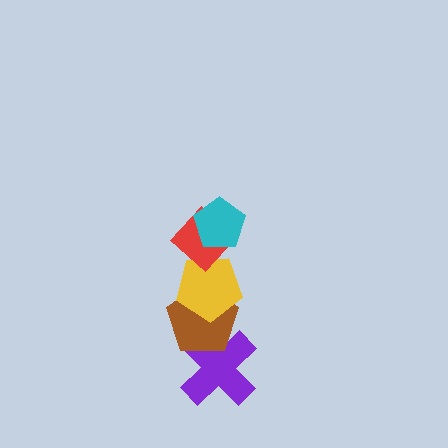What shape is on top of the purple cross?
The brown pentagon is on top of the purple cross.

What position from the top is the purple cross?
The purple cross is 5th from the top.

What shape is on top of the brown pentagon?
The yellow pentagon is on top of the brown pentagon.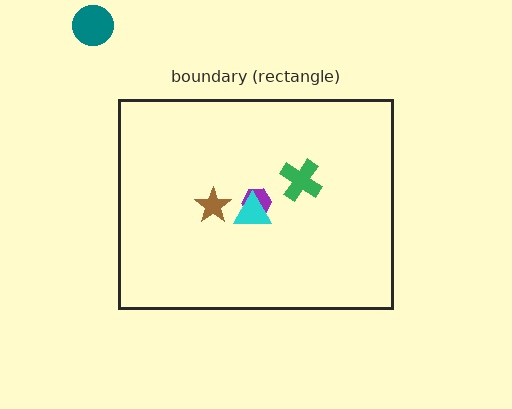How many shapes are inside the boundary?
4 inside, 1 outside.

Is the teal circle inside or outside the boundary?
Outside.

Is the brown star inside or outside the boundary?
Inside.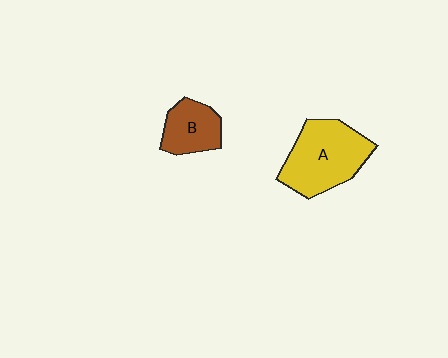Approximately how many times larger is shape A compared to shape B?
Approximately 1.8 times.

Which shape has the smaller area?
Shape B (brown).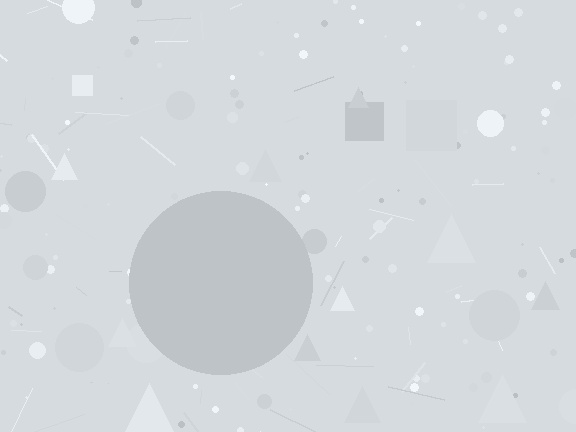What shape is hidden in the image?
A circle is hidden in the image.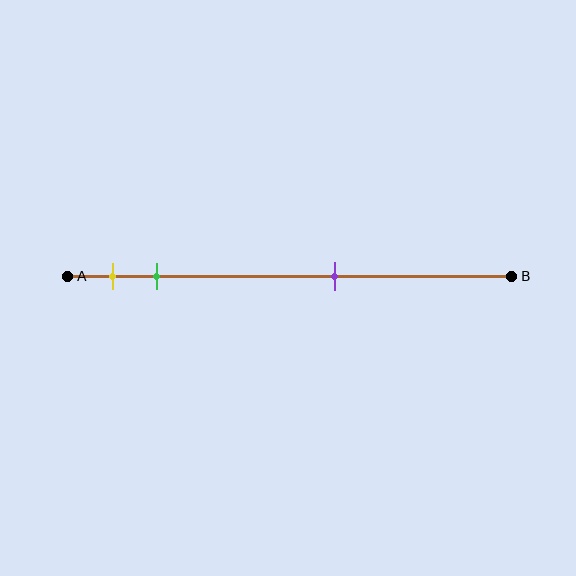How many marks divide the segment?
There are 3 marks dividing the segment.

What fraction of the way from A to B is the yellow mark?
The yellow mark is approximately 10% (0.1) of the way from A to B.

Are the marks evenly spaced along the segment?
No, the marks are not evenly spaced.